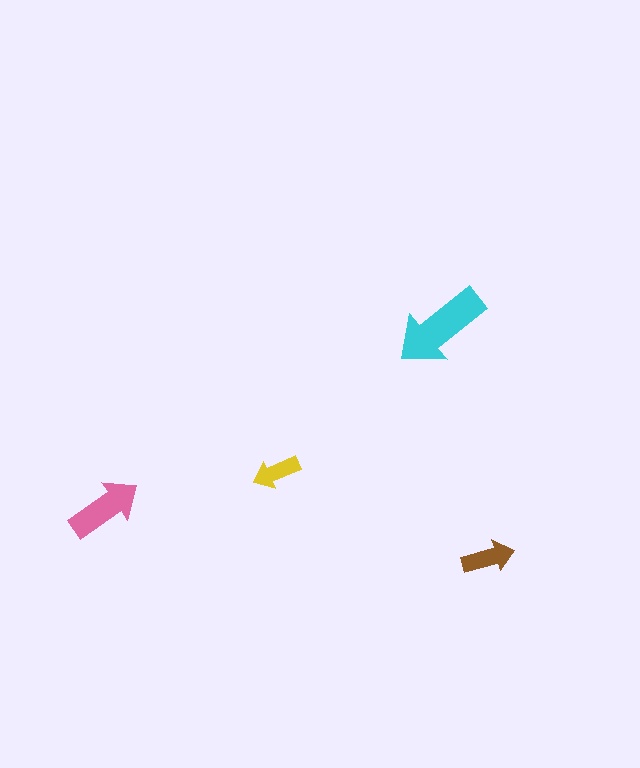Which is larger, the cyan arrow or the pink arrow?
The cyan one.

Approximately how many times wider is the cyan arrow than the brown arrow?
About 2 times wider.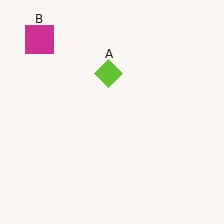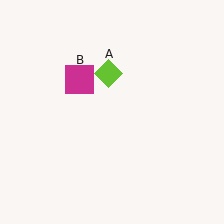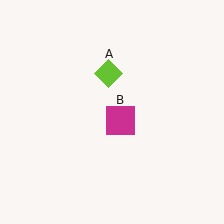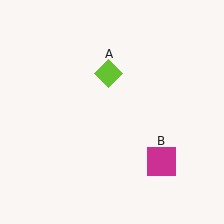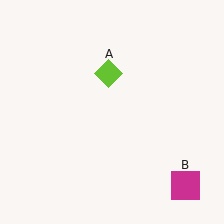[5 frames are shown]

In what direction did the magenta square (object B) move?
The magenta square (object B) moved down and to the right.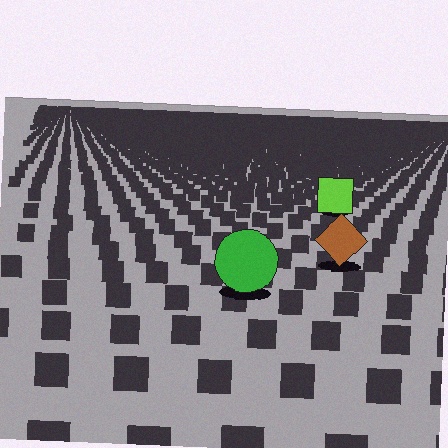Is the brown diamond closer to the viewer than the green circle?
No. The green circle is closer — you can tell from the texture gradient: the ground texture is coarser near it.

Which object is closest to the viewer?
The green circle is closest. The texture marks near it are larger and more spread out.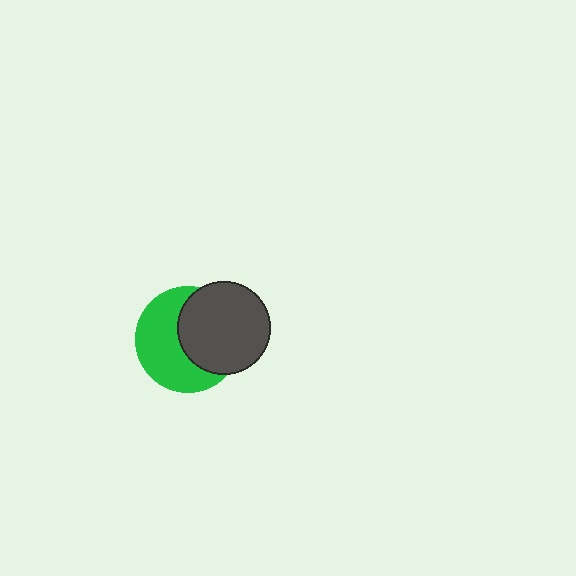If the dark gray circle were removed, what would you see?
You would see the complete green circle.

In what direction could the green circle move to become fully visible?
The green circle could move left. That would shift it out from behind the dark gray circle entirely.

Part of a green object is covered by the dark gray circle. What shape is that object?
It is a circle.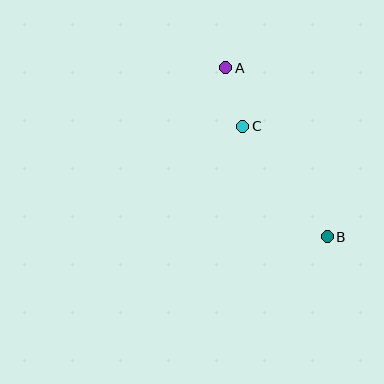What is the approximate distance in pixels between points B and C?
The distance between B and C is approximately 139 pixels.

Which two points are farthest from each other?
Points A and B are farthest from each other.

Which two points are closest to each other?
Points A and C are closest to each other.